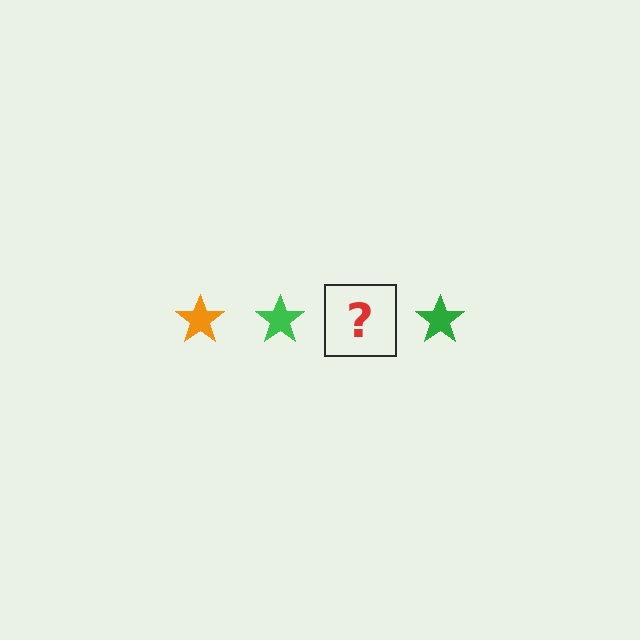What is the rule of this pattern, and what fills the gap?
The rule is that the pattern cycles through orange, green stars. The gap should be filled with an orange star.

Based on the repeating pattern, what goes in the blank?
The blank should be an orange star.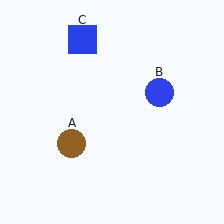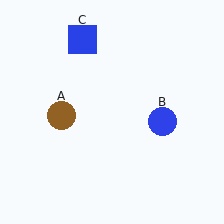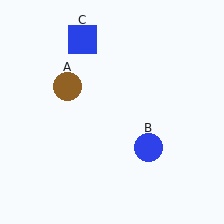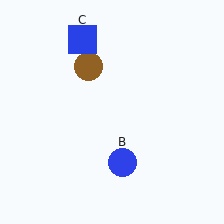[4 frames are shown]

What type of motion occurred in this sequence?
The brown circle (object A), blue circle (object B) rotated clockwise around the center of the scene.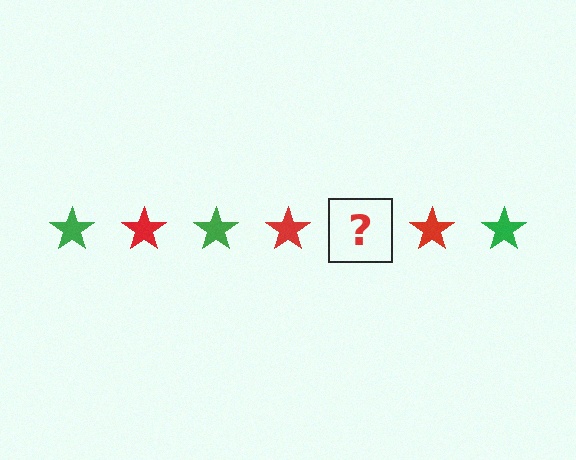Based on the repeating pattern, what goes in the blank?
The blank should be a green star.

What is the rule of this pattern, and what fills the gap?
The rule is that the pattern cycles through green, red stars. The gap should be filled with a green star.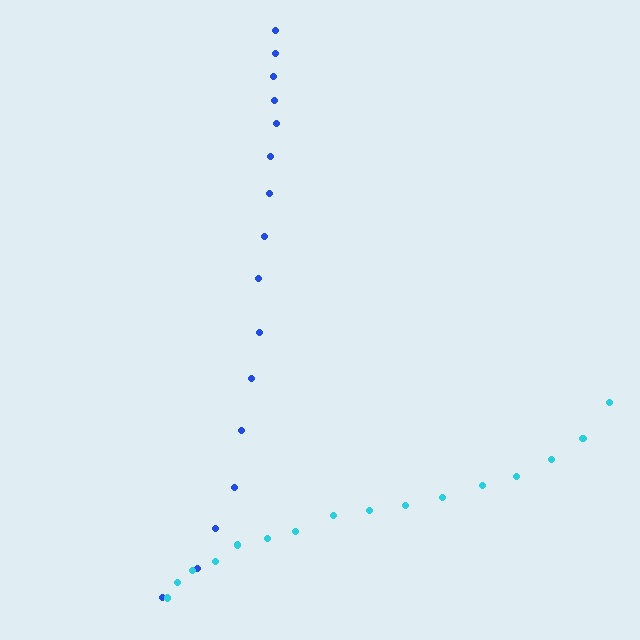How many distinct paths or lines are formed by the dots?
There are 2 distinct paths.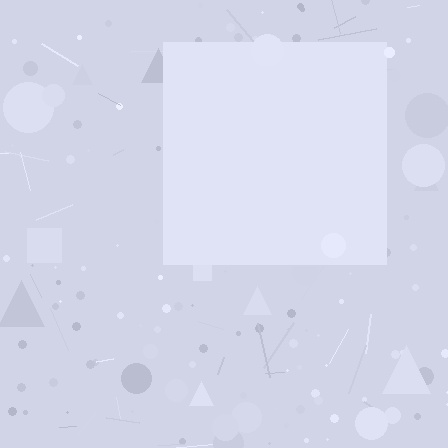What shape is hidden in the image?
A square is hidden in the image.